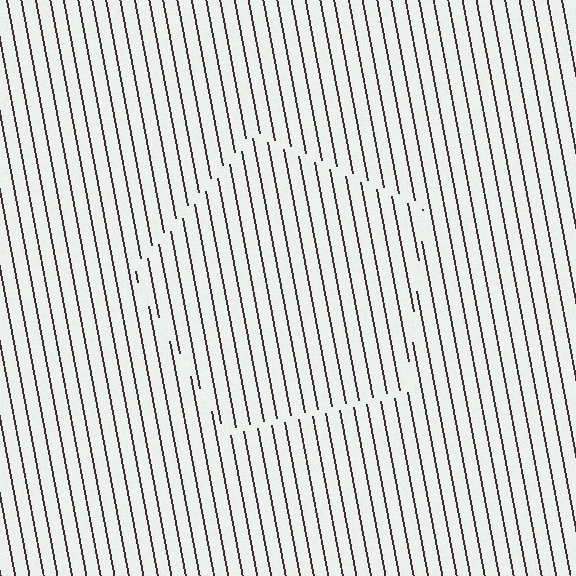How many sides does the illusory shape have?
5 sides — the line-ends trace a pentagon.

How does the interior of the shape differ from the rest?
The interior of the shape contains the same grating, shifted by half a period — the contour is defined by the phase discontinuity where line-ends from the inner and outer gratings abut.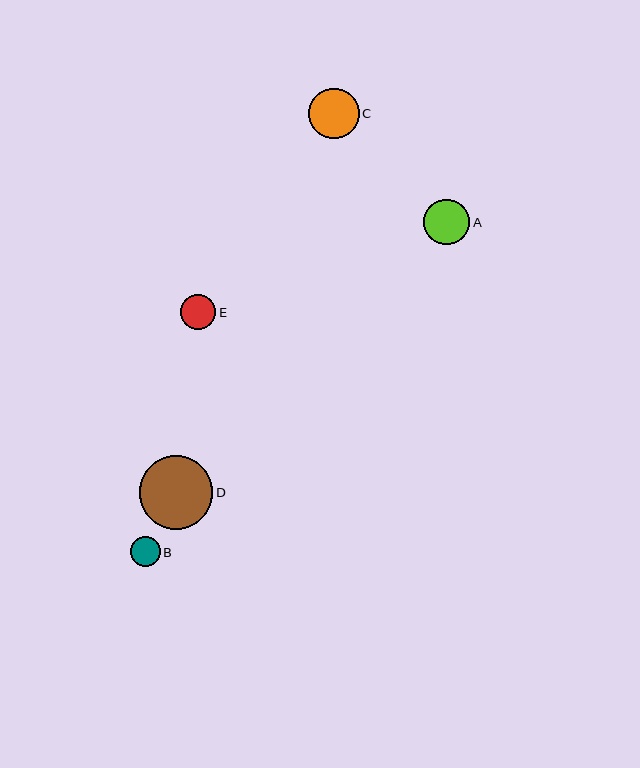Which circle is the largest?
Circle D is the largest with a size of approximately 73 pixels.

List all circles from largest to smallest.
From largest to smallest: D, C, A, E, B.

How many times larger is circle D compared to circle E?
Circle D is approximately 2.1 times the size of circle E.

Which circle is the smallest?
Circle B is the smallest with a size of approximately 29 pixels.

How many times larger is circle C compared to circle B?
Circle C is approximately 1.7 times the size of circle B.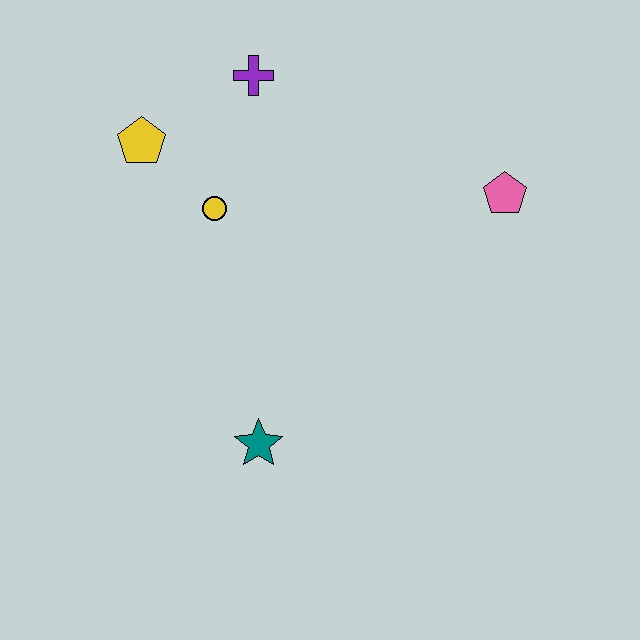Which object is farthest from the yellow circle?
The pink pentagon is farthest from the yellow circle.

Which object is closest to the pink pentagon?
The purple cross is closest to the pink pentagon.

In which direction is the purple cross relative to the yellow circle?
The purple cross is above the yellow circle.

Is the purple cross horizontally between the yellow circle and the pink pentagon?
Yes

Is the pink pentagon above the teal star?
Yes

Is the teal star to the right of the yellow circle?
Yes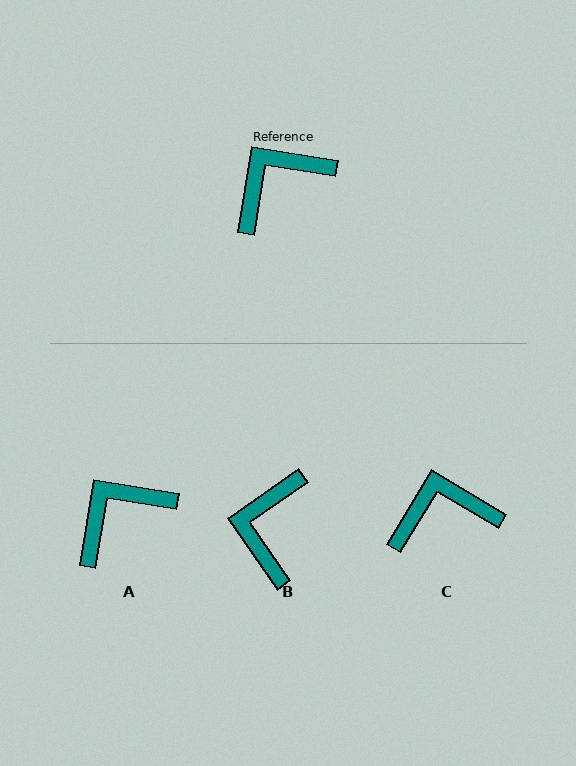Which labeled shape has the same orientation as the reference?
A.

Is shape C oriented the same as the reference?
No, it is off by about 22 degrees.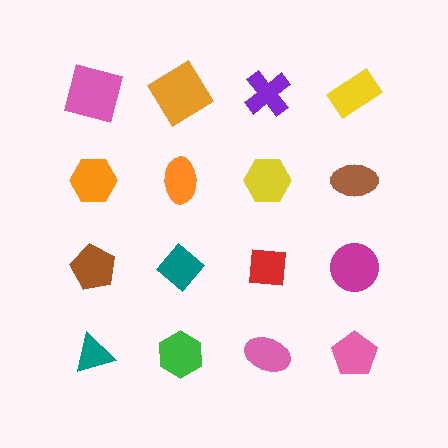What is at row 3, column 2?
A teal diamond.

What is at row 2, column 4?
A brown ellipse.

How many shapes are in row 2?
4 shapes.